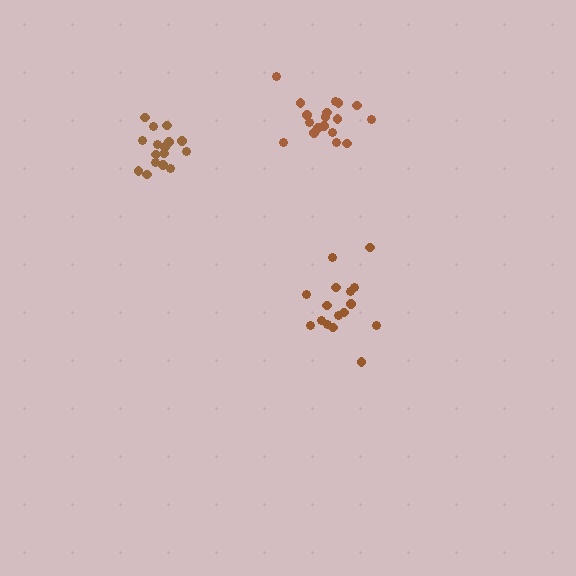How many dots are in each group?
Group 1: 16 dots, Group 2: 16 dots, Group 3: 18 dots (50 total).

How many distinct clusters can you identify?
There are 3 distinct clusters.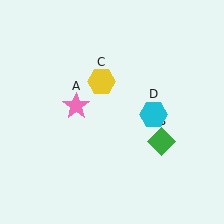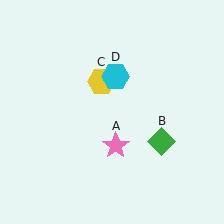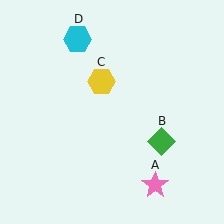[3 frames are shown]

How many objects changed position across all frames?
2 objects changed position: pink star (object A), cyan hexagon (object D).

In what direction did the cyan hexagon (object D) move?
The cyan hexagon (object D) moved up and to the left.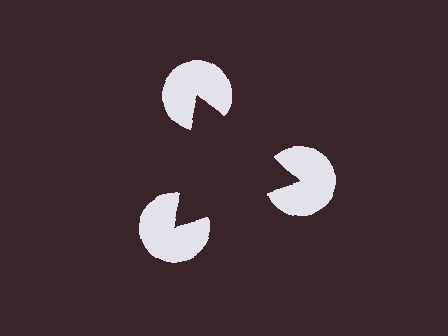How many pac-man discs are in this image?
There are 3 — one at each vertex of the illusory triangle.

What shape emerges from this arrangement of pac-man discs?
An illusory triangle — its edges are inferred from the aligned wedge cuts in the pac-man discs, not physically drawn.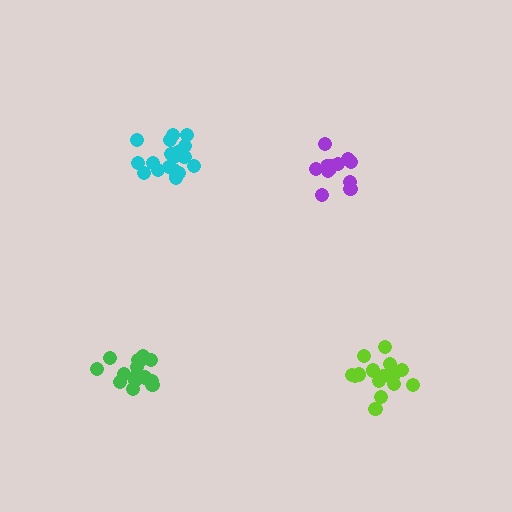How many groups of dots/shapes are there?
There are 4 groups.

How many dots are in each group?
Group 1: 16 dots, Group 2: 18 dots, Group 3: 13 dots, Group 4: 16 dots (63 total).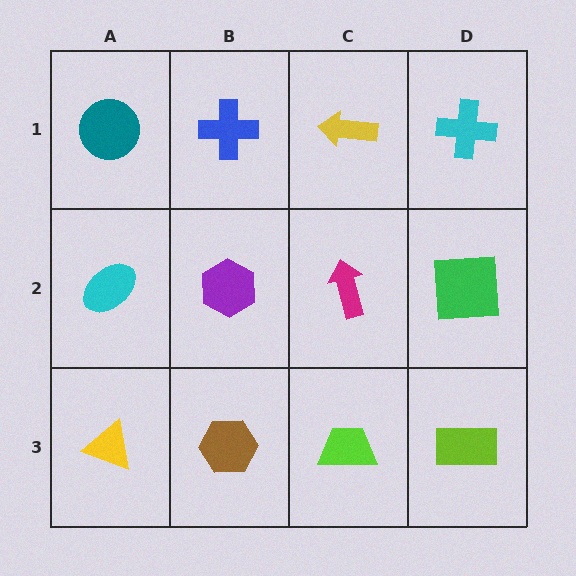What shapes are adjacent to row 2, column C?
A yellow arrow (row 1, column C), a lime trapezoid (row 3, column C), a purple hexagon (row 2, column B), a green square (row 2, column D).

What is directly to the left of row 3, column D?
A lime trapezoid.